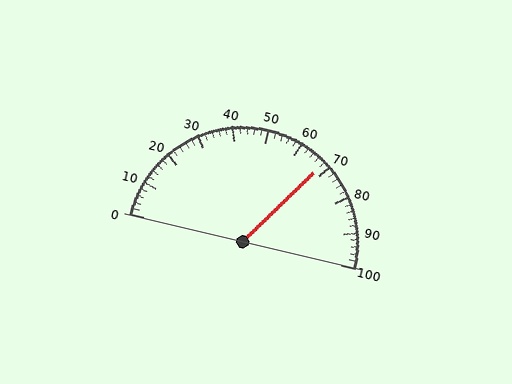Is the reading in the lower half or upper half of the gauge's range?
The reading is in the upper half of the range (0 to 100).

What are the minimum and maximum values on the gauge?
The gauge ranges from 0 to 100.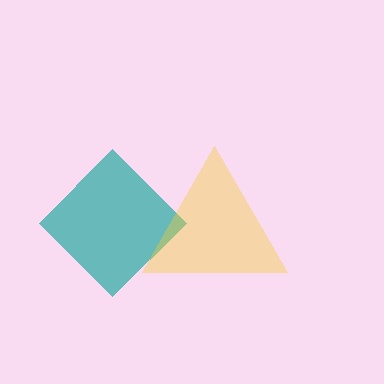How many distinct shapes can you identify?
There are 2 distinct shapes: a teal diamond, a yellow triangle.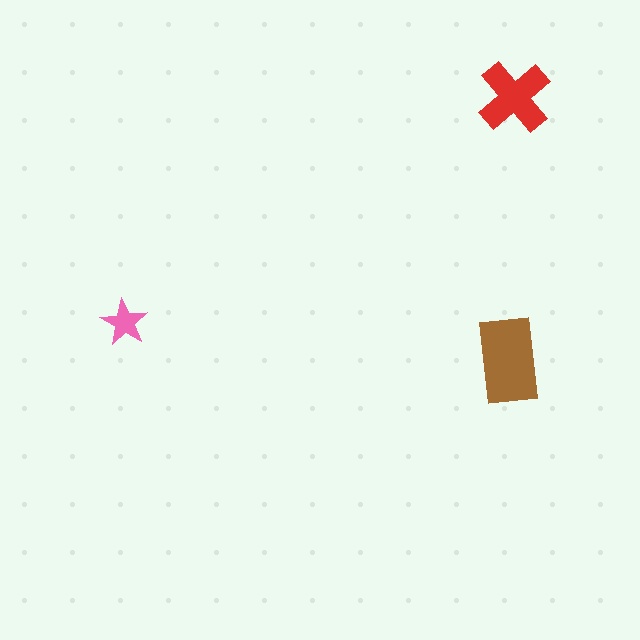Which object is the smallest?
The pink star.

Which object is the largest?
The brown rectangle.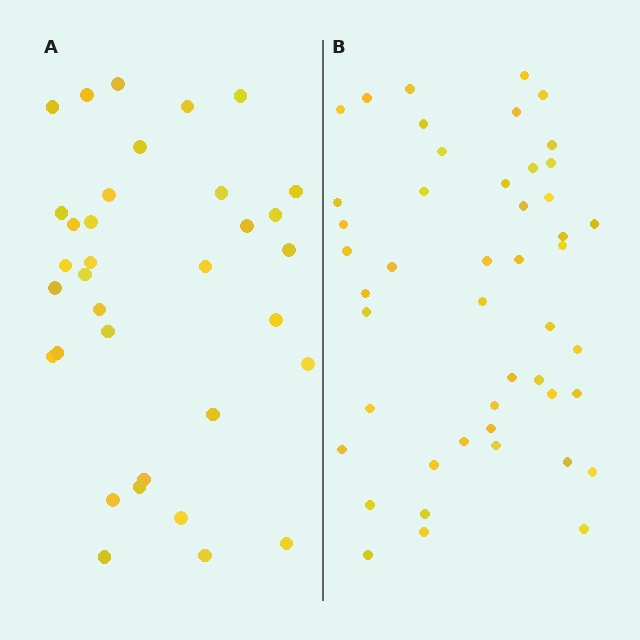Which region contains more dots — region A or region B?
Region B (the right region) has more dots.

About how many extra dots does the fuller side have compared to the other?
Region B has approximately 15 more dots than region A.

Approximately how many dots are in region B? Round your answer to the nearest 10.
About 50 dots. (The exact count is 47, which rounds to 50.)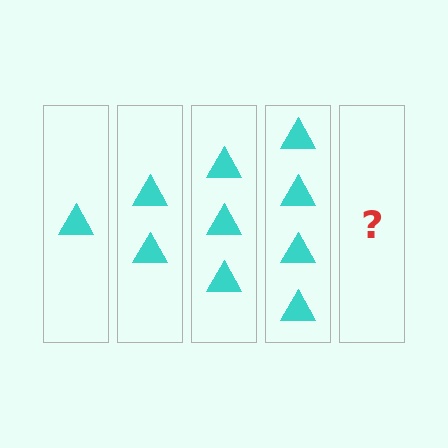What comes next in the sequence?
The next element should be 5 triangles.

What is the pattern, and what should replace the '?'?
The pattern is that each step adds one more triangle. The '?' should be 5 triangles.